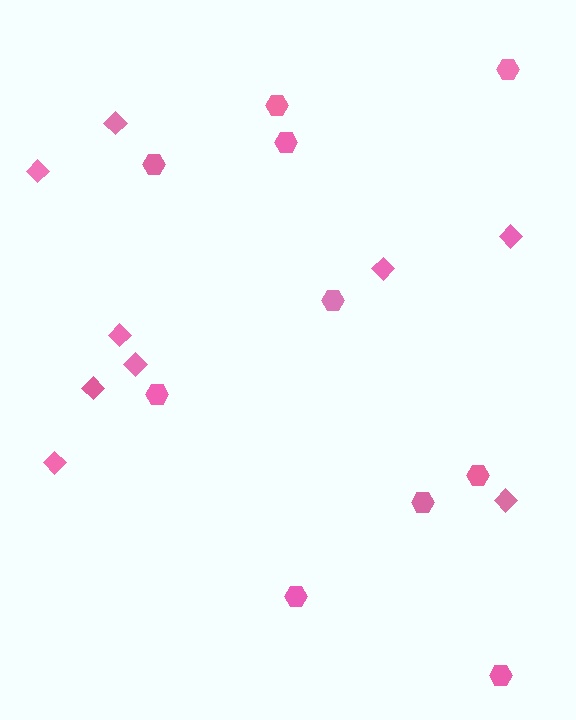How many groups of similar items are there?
There are 2 groups: one group of diamonds (9) and one group of hexagons (10).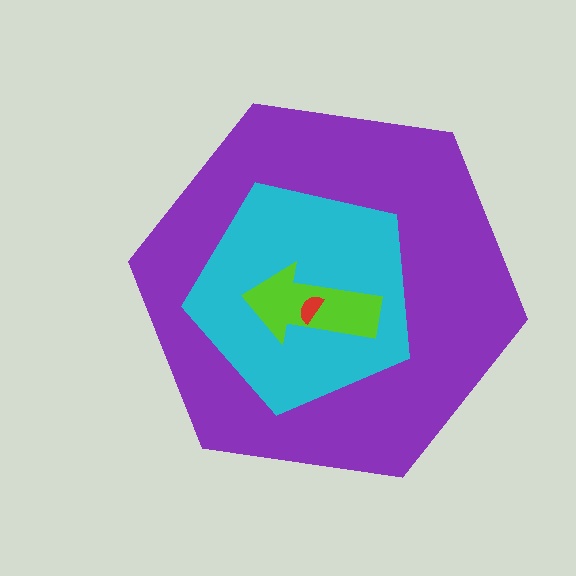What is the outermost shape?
The purple hexagon.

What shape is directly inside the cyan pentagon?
The lime arrow.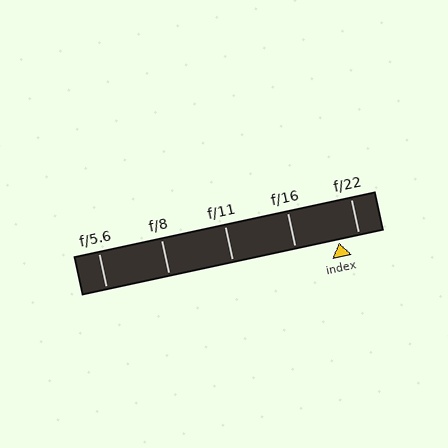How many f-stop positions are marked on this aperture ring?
There are 5 f-stop positions marked.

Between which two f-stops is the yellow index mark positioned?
The index mark is between f/16 and f/22.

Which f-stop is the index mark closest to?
The index mark is closest to f/22.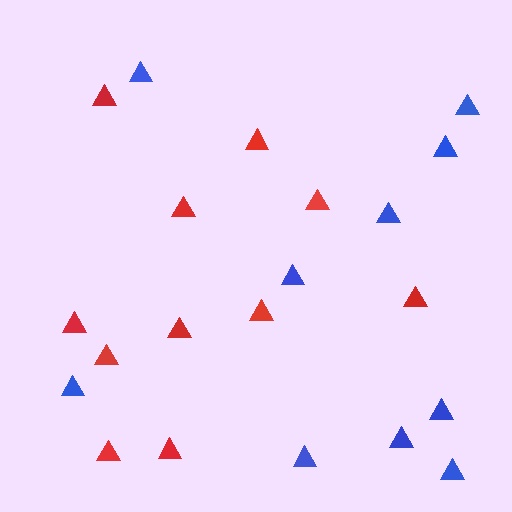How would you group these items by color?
There are 2 groups: one group of blue triangles (10) and one group of red triangles (11).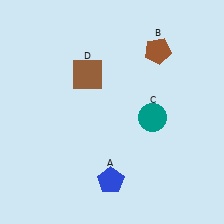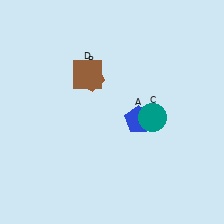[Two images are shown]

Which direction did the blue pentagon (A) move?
The blue pentagon (A) moved up.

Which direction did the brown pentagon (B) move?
The brown pentagon (B) moved left.